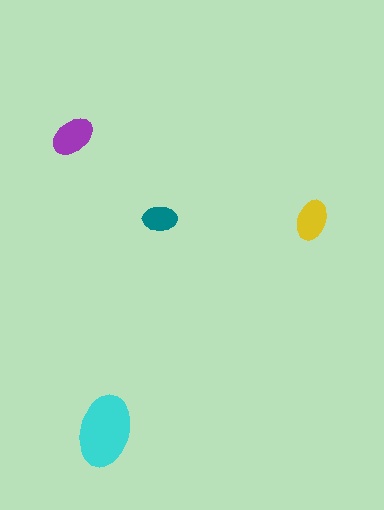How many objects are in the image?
There are 4 objects in the image.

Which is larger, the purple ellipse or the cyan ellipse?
The cyan one.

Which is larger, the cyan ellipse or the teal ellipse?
The cyan one.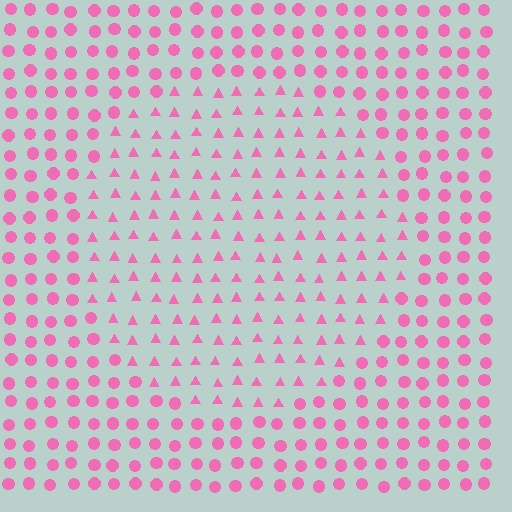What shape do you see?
I see a circle.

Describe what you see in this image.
The image is filled with small pink elements arranged in a uniform grid. A circle-shaped region contains triangles, while the surrounding area contains circles. The boundary is defined purely by the change in element shape.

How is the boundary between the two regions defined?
The boundary is defined by a change in element shape: triangles inside vs. circles outside. All elements share the same color and spacing.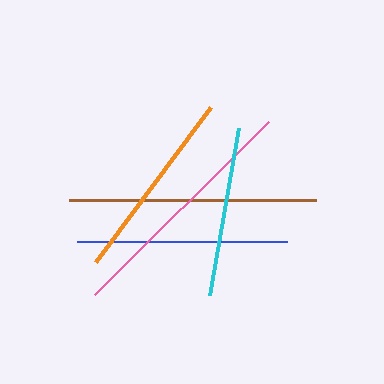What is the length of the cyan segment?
The cyan segment is approximately 169 pixels long.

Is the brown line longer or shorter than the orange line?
The brown line is longer than the orange line.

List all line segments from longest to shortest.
From longest to shortest: brown, pink, blue, orange, cyan.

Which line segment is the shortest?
The cyan line is the shortest at approximately 169 pixels.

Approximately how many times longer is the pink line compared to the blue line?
The pink line is approximately 1.2 times the length of the blue line.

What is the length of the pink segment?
The pink segment is approximately 245 pixels long.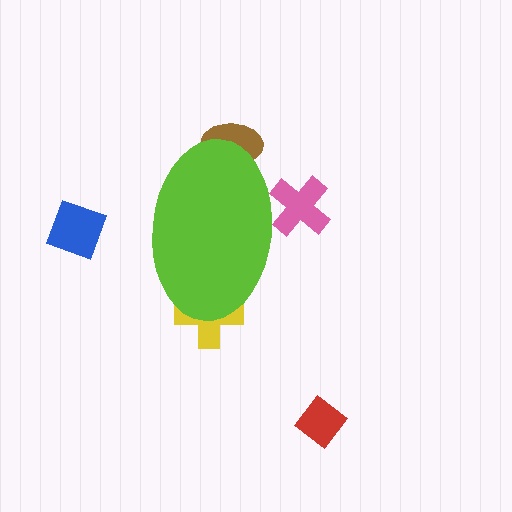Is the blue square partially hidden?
No, the blue square is fully visible.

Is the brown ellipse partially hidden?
Yes, the brown ellipse is partially hidden behind the lime ellipse.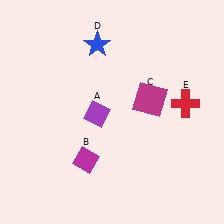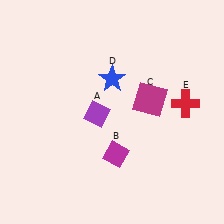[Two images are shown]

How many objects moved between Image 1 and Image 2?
2 objects moved between the two images.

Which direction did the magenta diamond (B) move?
The magenta diamond (B) moved right.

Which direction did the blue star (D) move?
The blue star (D) moved down.